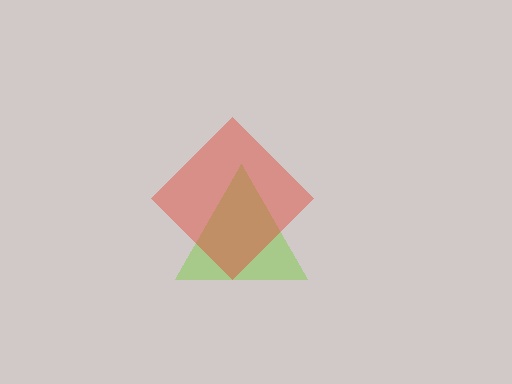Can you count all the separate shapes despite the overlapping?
Yes, there are 2 separate shapes.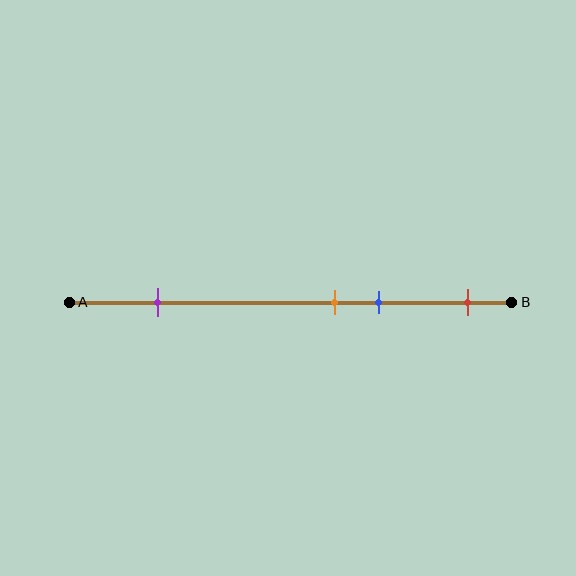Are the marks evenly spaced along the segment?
No, the marks are not evenly spaced.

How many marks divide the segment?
There are 4 marks dividing the segment.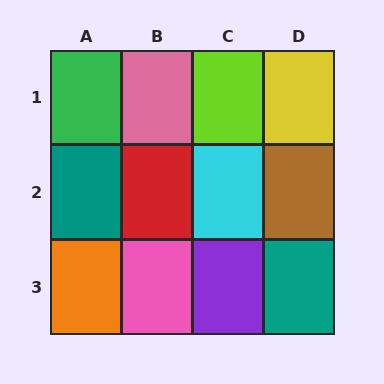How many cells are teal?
2 cells are teal.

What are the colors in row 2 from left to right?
Teal, red, cyan, brown.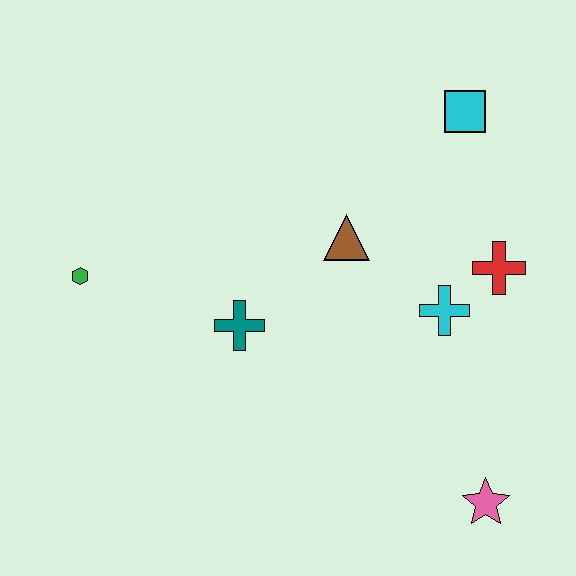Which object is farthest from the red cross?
The green hexagon is farthest from the red cross.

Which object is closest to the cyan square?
The red cross is closest to the cyan square.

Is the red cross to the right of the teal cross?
Yes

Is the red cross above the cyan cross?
Yes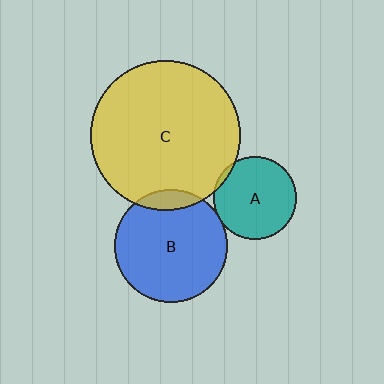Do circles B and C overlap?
Yes.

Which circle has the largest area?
Circle C (yellow).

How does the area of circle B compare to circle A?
Approximately 1.9 times.